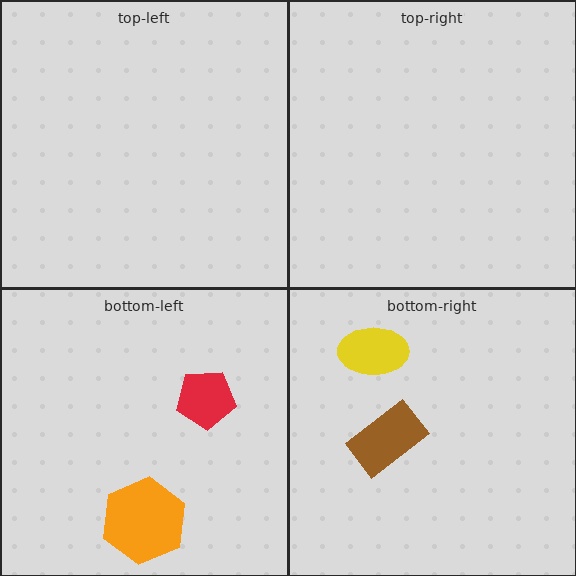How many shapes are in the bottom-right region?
2.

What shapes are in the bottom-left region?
The orange hexagon, the red pentagon.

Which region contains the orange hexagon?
The bottom-left region.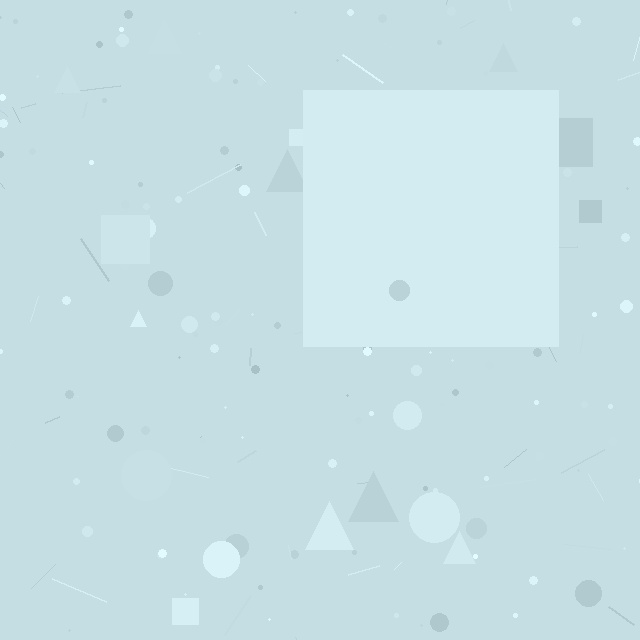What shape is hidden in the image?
A square is hidden in the image.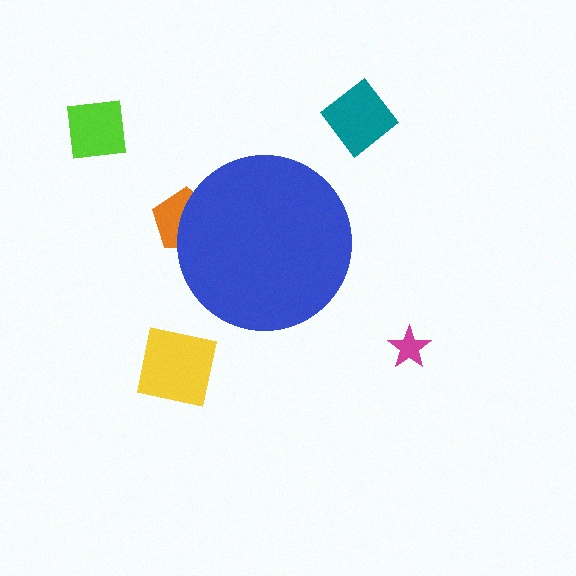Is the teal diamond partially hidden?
No, the teal diamond is fully visible.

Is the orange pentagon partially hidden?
Yes, the orange pentagon is partially hidden behind the blue circle.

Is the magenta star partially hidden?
No, the magenta star is fully visible.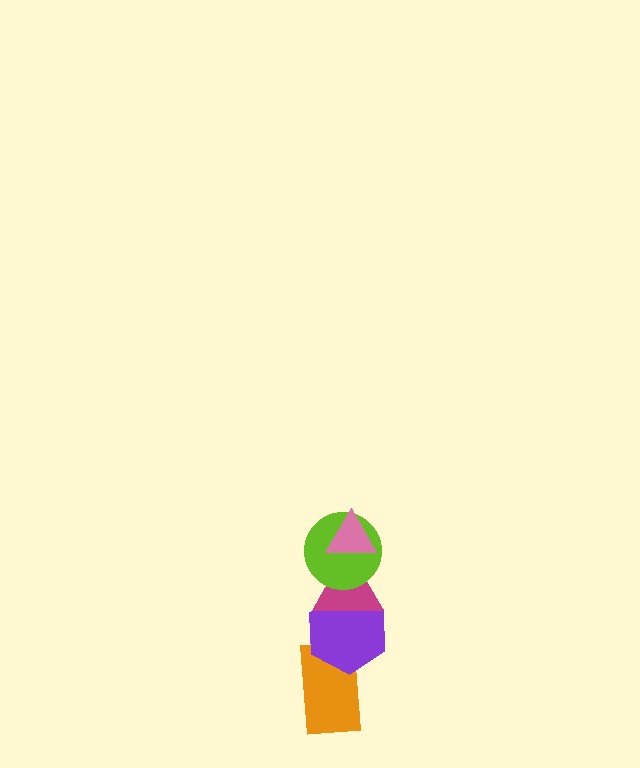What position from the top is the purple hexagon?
The purple hexagon is 4th from the top.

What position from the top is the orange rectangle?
The orange rectangle is 5th from the top.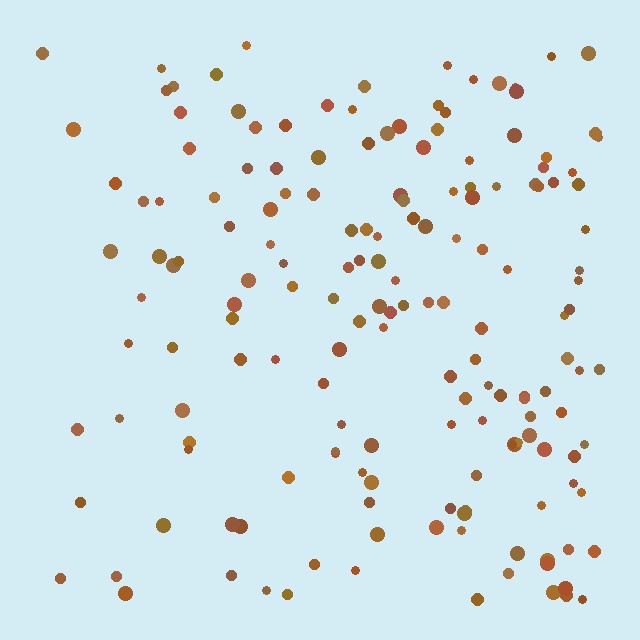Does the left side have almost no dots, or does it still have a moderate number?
Still a moderate number, just noticeably fewer than the right.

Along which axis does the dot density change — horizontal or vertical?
Horizontal.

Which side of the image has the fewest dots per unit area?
The left.